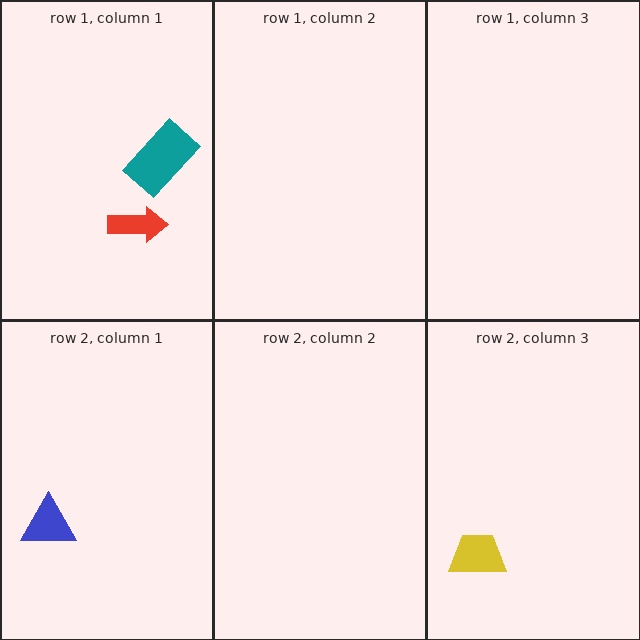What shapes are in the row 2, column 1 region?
The blue triangle.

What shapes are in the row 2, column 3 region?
The yellow trapezoid.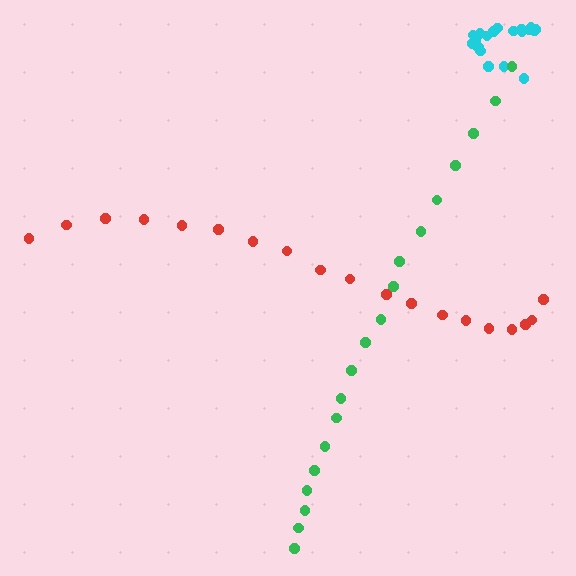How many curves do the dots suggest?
There are 3 distinct paths.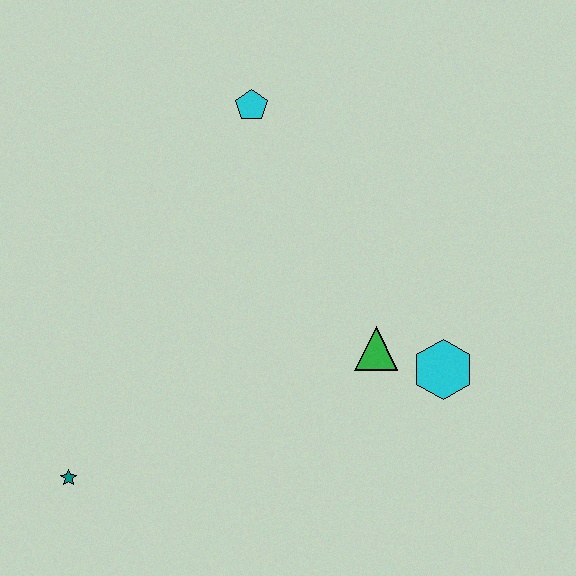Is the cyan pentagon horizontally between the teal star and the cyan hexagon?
Yes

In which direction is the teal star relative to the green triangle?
The teal star is to the left of the green triangle.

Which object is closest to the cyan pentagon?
The green triangle is closest to the cyan pentagon.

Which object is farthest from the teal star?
The cyan pentagon is farthest from the teal star.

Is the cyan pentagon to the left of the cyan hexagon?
Yes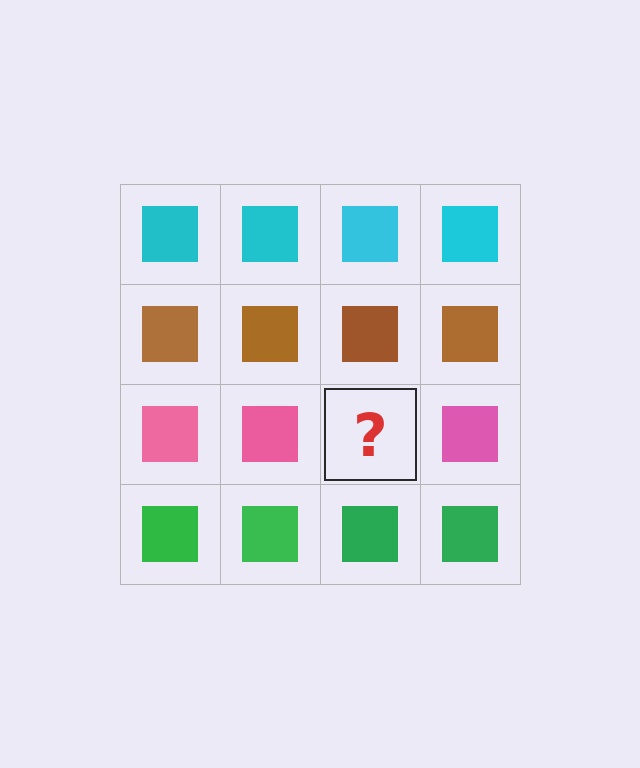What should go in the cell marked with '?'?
The missing cell should contain a pink square.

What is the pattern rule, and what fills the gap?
The rule is that each row has a consistent color. The gap should be filled with a pink square.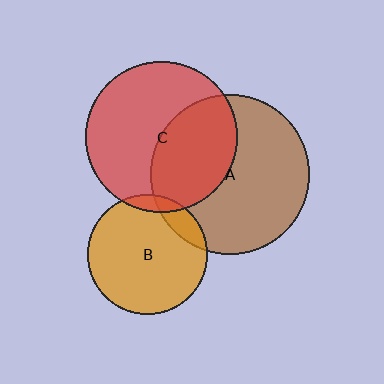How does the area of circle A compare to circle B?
Approximately 1.8 times.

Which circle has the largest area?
Circle A (brown).